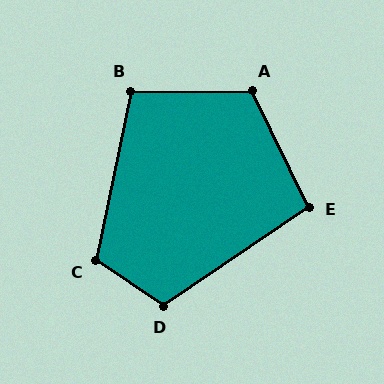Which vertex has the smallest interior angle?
E, at approximately 99 degrees.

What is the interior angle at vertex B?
Approximately 102 degrees (obtuse).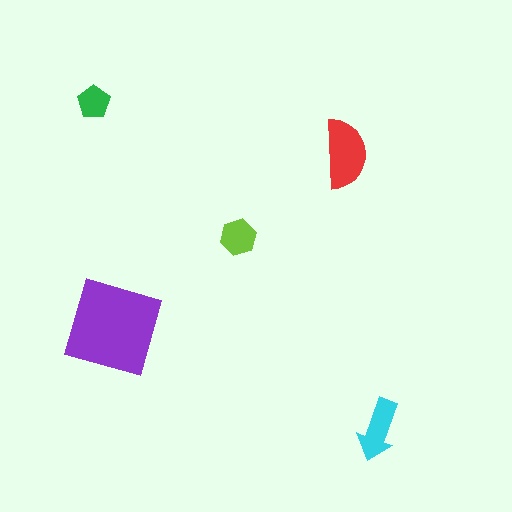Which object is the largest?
The purple square.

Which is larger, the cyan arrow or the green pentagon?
The cyan arrow.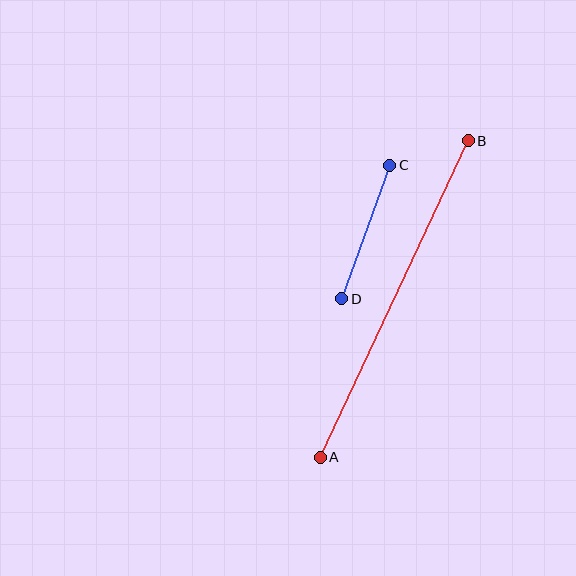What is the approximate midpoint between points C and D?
The midpoint is at approximately (366, 232) pixels.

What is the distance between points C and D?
The distance is approximately 142 pixels.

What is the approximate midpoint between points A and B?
The midpoint is at approximately (394, 299) pixels.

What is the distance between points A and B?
The distance is approximately 350 pixels.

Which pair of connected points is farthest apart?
Points A and B are farthest apart.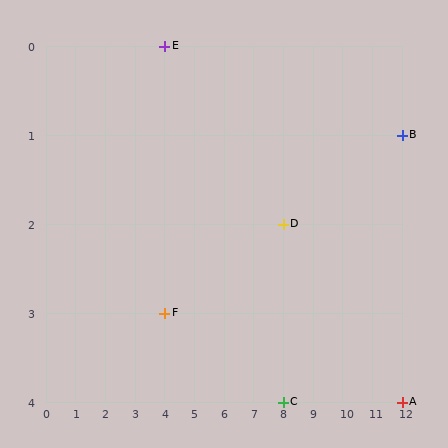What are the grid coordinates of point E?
Point E is at grid coordinates (4, 0).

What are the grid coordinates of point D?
Point D is at grid coordinates (8, 2).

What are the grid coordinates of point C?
Point C is at grid coordinates (8, 4).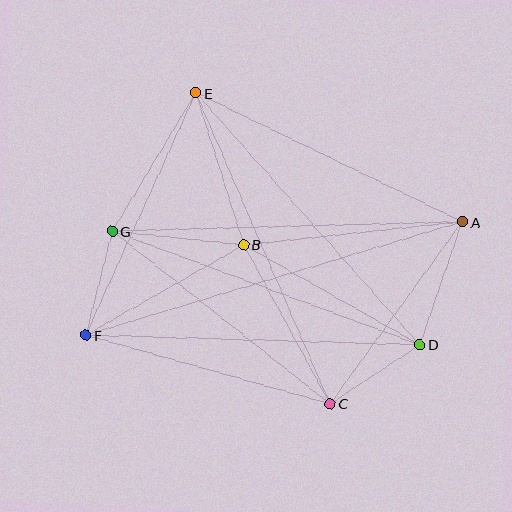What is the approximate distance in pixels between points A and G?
The distance between A and G is approximately 350 pixels.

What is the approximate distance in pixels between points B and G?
The distance between B and G is approximately 132 pixels.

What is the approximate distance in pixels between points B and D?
The distance between B and D is approximately 203 pixels.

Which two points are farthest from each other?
Points A and F are farthest from each other.